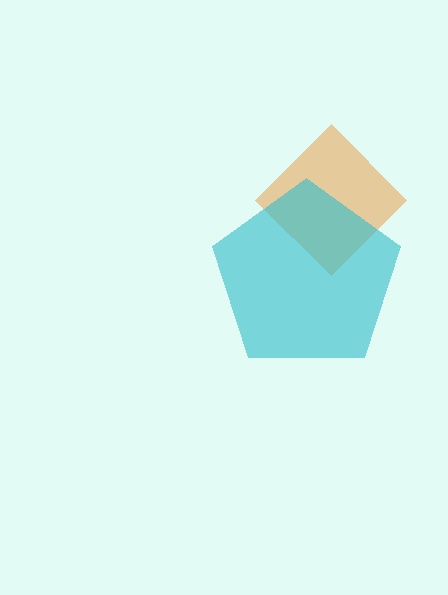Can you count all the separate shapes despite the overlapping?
Yes, there are 2 separate shapes.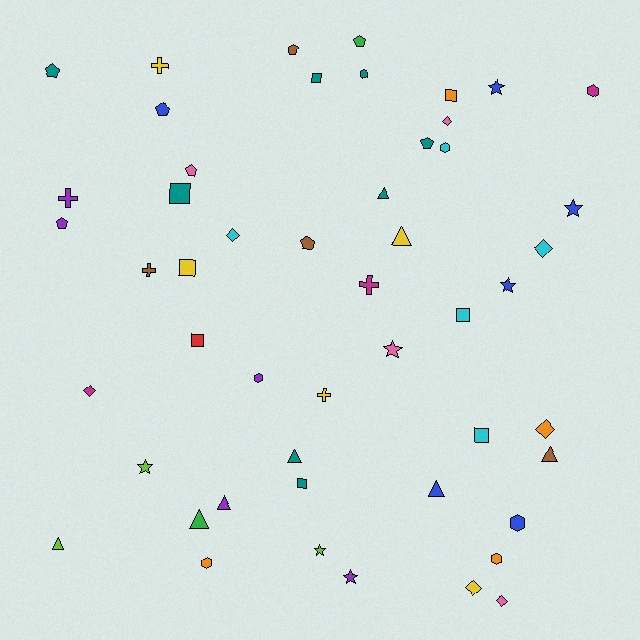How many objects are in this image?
There are 50 objects.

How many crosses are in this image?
There are 5 crosses.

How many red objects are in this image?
There is 1 red object.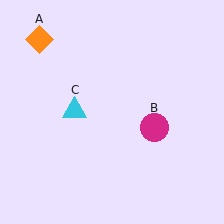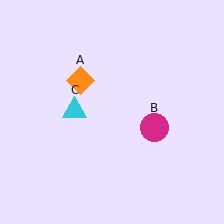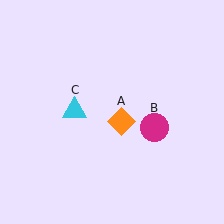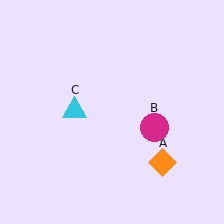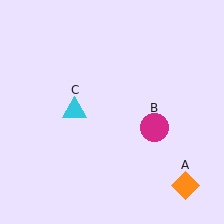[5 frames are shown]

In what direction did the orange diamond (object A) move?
The orange diamond (object A) moved down and to the right.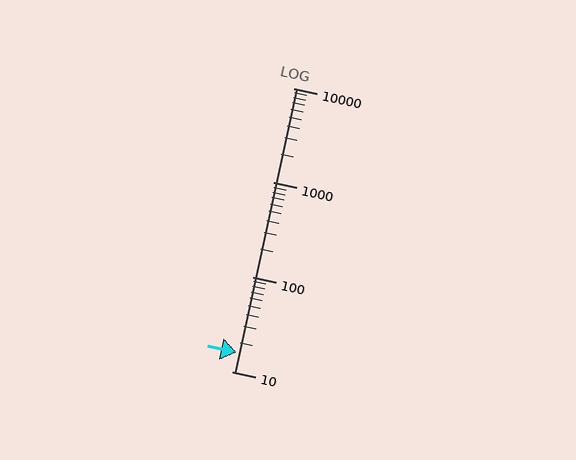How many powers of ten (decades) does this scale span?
The scale spans 3 decades, from 10 to 10000.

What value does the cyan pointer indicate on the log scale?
The pointer indicates approximately 16.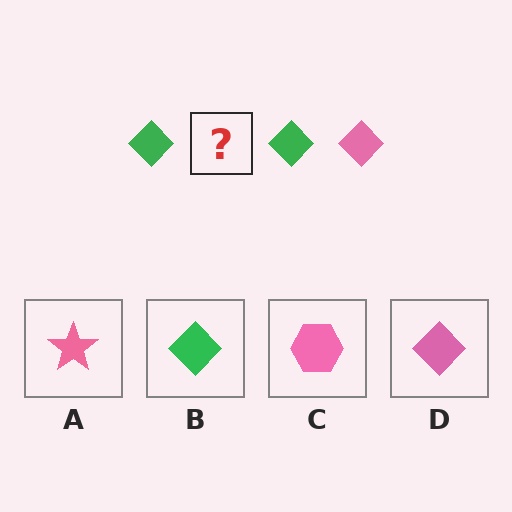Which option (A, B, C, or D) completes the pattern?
D.